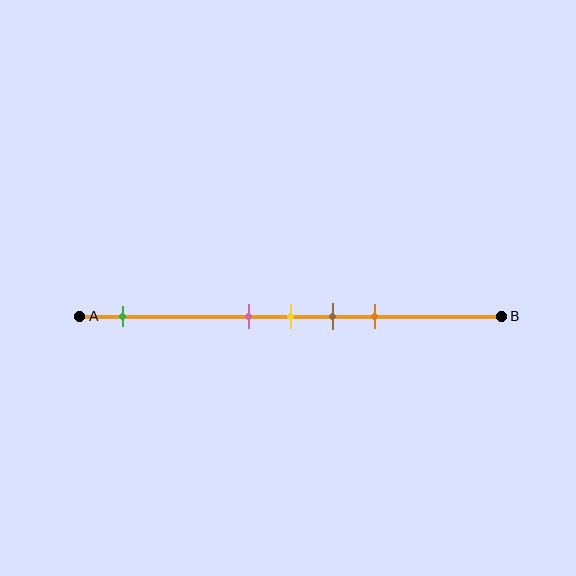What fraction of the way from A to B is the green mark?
The green mark is approximately 10% (0.1) of the way from A to B.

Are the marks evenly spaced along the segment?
No, the marks are not evenly spaced.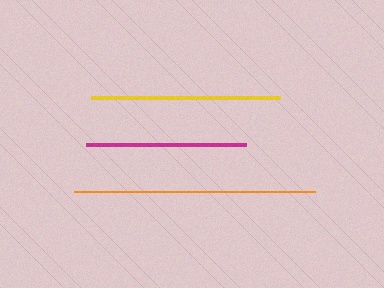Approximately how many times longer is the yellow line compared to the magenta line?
The yellow line is approximately 1.2 times the length of the magenta line.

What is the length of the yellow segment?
The yellow segment is approximately 189 pixels long.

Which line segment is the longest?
The orange line is the longest at approximately 241 pixels.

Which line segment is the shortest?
The magenta line is the shortest at approximately 160 pixels.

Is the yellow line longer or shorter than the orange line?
The orange line is longer than the yellow line.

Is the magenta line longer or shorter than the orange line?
The orange line is longer than the magenta line.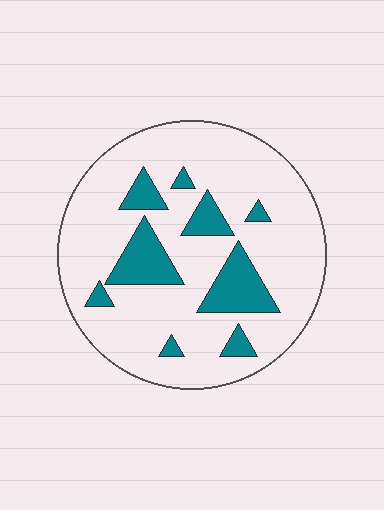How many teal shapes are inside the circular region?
9.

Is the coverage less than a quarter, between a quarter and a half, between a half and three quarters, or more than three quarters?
Less than a quarter.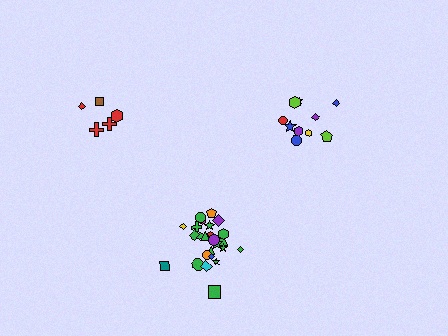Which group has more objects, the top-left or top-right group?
The top-right group.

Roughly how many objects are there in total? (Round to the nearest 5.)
Roughly 40 objects in total.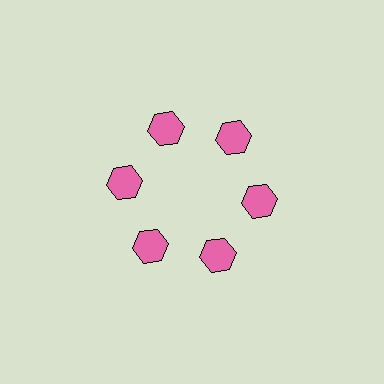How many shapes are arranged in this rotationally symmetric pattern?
There are 6 shapes, arranged in 6 groups of 1.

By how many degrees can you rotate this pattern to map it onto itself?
The pattern maps onto itself every 60 degrees of rotation.